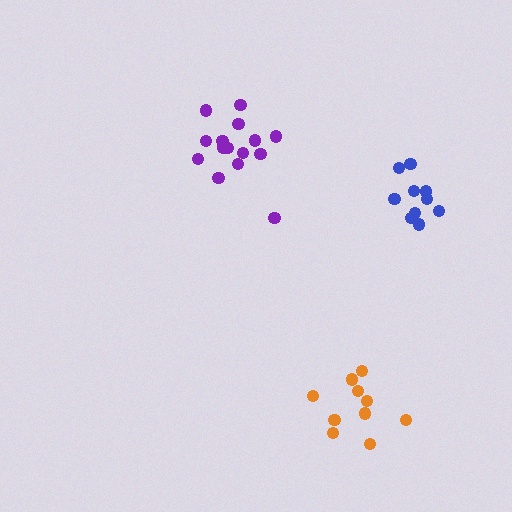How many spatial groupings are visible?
There are 3 spatial groupings.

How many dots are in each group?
Group 1: 15 dots, Group 2: 10 dots, Group 3: 10 dots (35 total).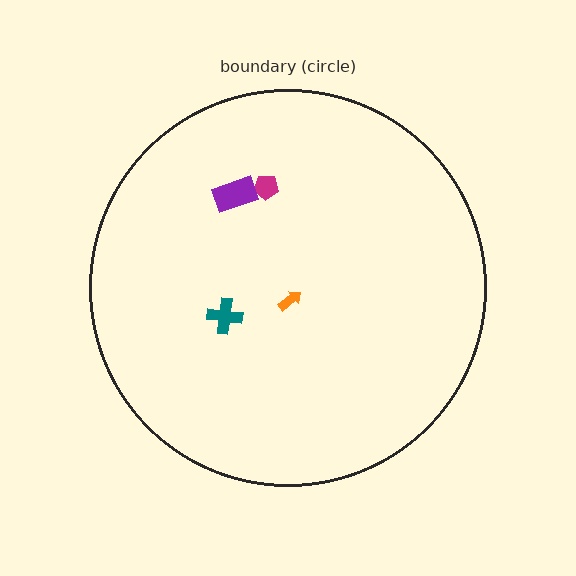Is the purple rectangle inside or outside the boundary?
Inside.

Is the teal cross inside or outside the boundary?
Inside.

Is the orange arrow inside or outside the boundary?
Inside.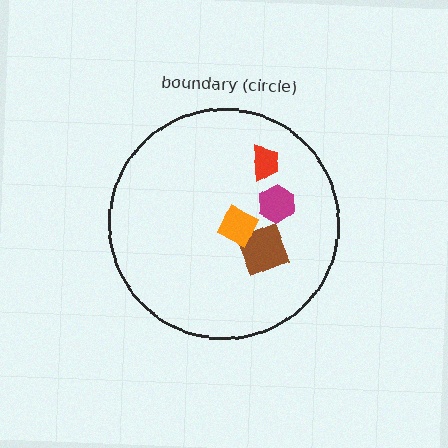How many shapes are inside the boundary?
4 inside, 0 outside.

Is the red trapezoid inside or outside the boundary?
Inside.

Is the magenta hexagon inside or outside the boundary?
Inside.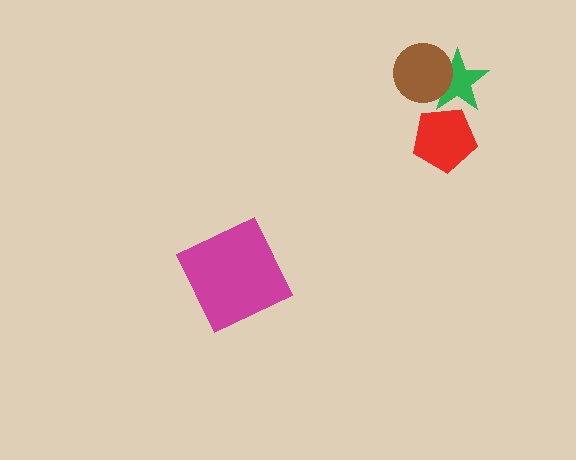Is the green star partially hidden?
Yes, it is partially covered by another shape.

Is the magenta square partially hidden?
No, no other shape covers it.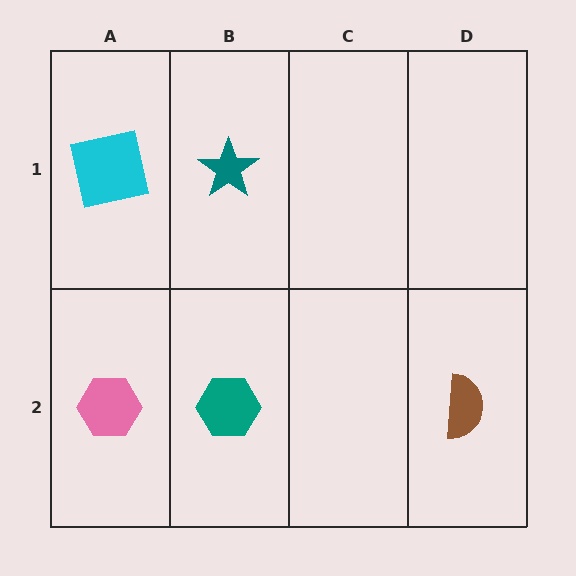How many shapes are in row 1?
2 shapes.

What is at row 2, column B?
A teal hexagon.